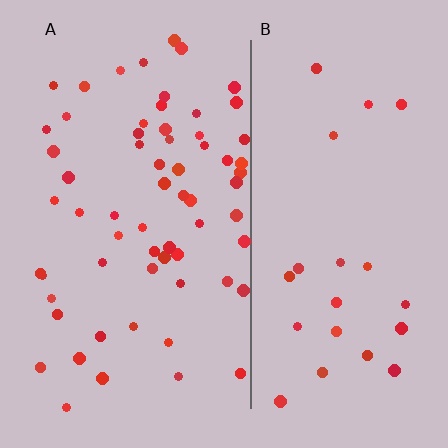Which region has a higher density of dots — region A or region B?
A (the left).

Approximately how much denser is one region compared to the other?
Approximately 2.7× — region A over region B.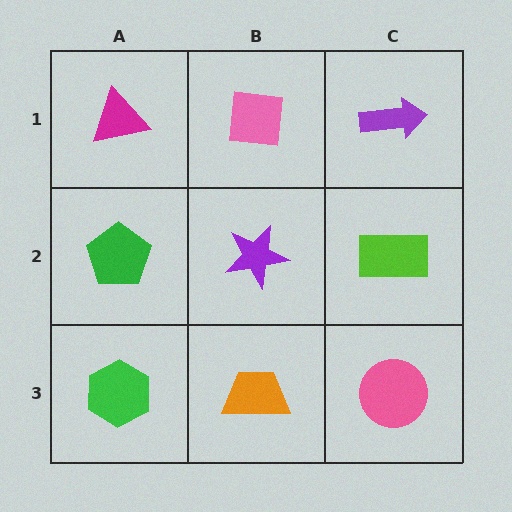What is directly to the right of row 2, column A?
A purple star.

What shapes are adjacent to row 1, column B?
A purple star (row 2, column B), a magenta triangle (row 1, column A), a purple arrow (row 1, column C).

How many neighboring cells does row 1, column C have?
2.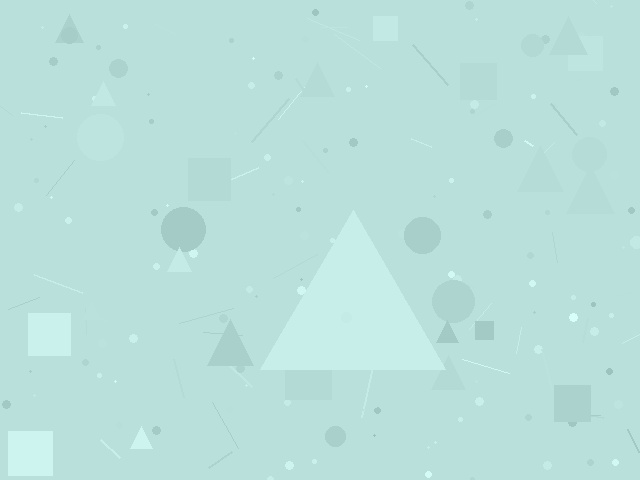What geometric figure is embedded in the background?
A triangle is embedded in the background.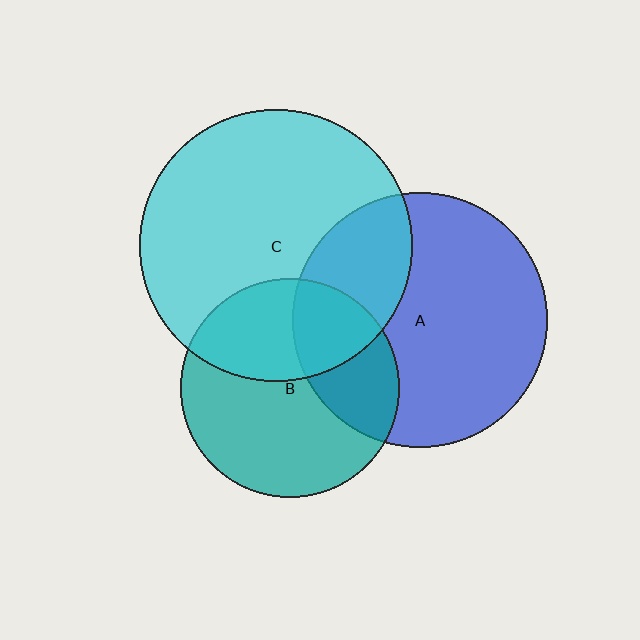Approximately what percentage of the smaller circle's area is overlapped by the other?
Approximately 30%.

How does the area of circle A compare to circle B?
Approximately 1.4 times.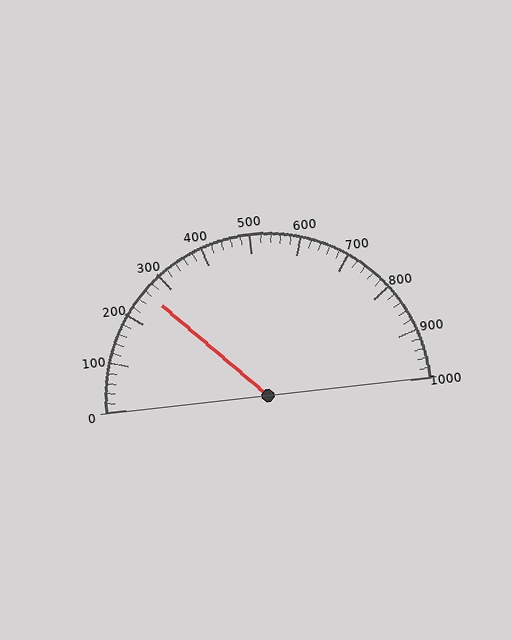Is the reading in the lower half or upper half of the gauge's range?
The reading is in the lower half of the range (0 to 1000).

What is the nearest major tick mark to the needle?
The nearest major tick mark is 300.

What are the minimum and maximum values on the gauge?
The gauge ranges from 0 to 1000.